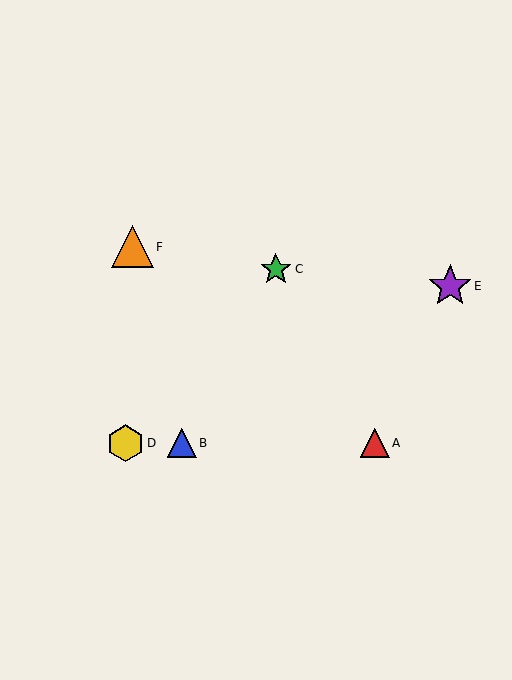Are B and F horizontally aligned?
No, B is at y≈443 and F is at y≈247.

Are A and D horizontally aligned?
Yes, both are at y≈443.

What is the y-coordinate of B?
Object B is at y≈443.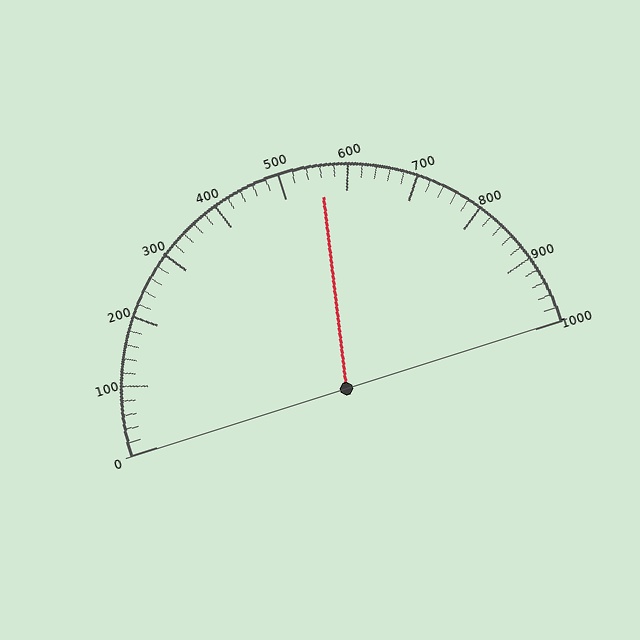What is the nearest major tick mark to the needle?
The nearest major tick mark is 600.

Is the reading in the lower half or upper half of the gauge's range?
The reading is in the upper half of the range (0 to 1000).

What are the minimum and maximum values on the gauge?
The gauge ranges from 0 to 1000.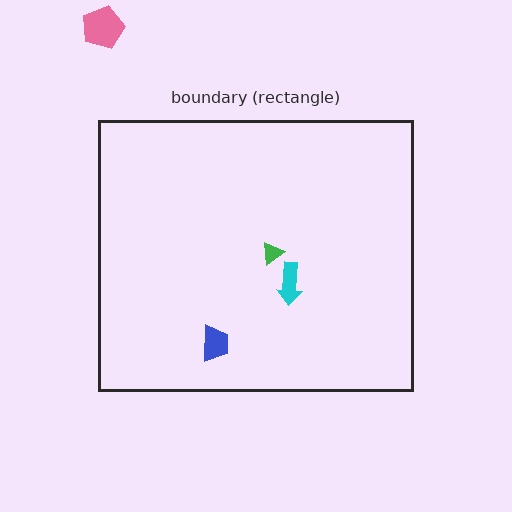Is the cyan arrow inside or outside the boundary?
Inside.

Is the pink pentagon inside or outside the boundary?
Outside.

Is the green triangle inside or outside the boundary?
Inside.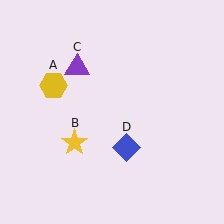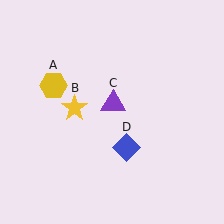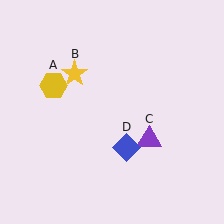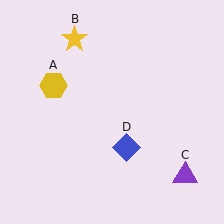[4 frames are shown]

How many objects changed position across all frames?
2 objects changed position: yellow star (object B), purple triangle (object C).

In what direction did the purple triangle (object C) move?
The purple triangle (object C) moved down and to the right.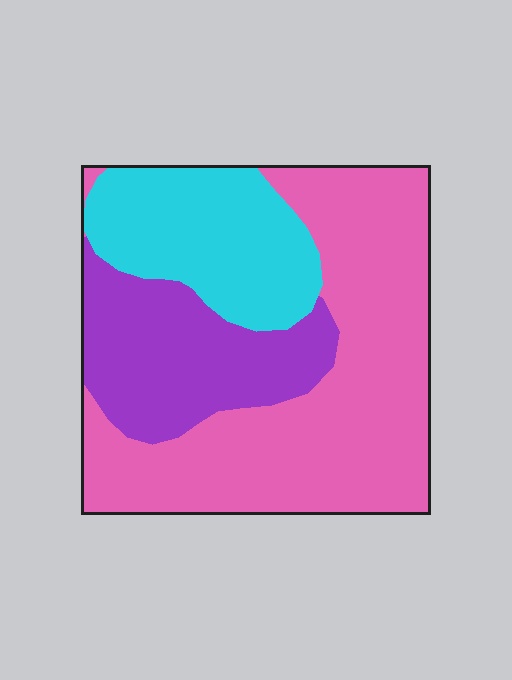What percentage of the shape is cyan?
Cyan takes up about one quarter (1/4) of the shape.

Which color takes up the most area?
Pink, at roughly 55%.